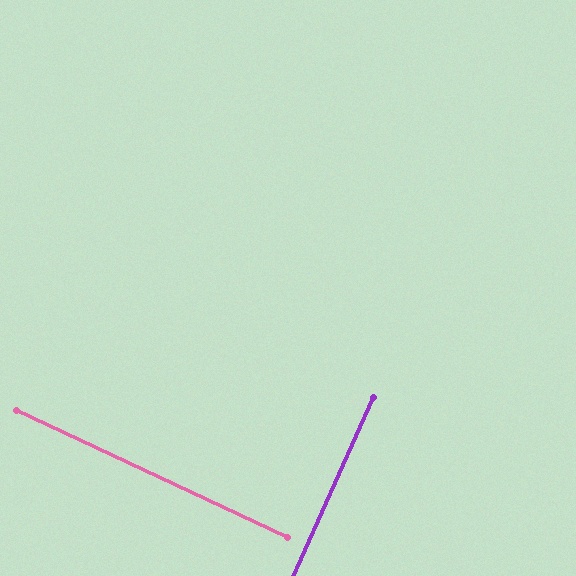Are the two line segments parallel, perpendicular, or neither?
Perpendicular — they meet at approximately 89°.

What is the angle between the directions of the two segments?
Approximately 89 degrees.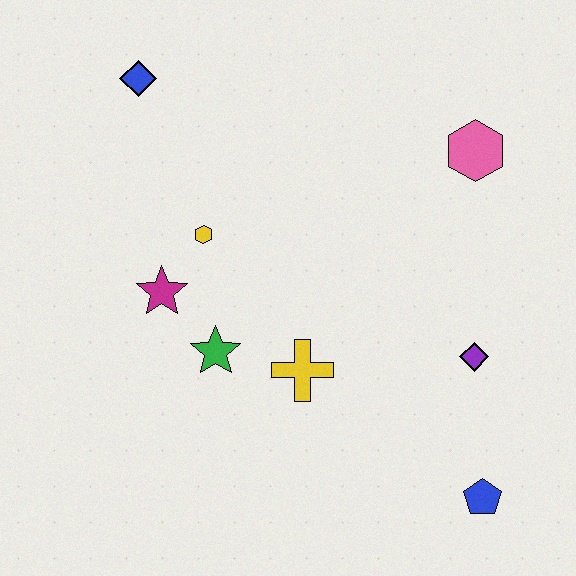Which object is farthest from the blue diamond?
The blue pentagon is farthest from the blue diamond.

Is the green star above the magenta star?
No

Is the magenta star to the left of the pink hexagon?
Yes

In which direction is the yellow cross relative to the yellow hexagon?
The yellow cross is below the yellow hexagon.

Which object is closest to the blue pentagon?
The purple diamond is closest to the blue pentagon.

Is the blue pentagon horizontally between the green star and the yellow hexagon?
No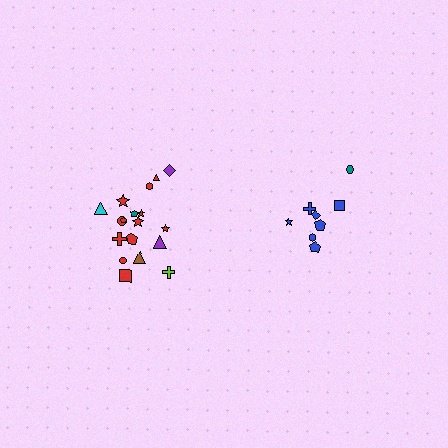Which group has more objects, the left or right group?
The left group.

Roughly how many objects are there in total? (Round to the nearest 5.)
Roughly 25 objects in total.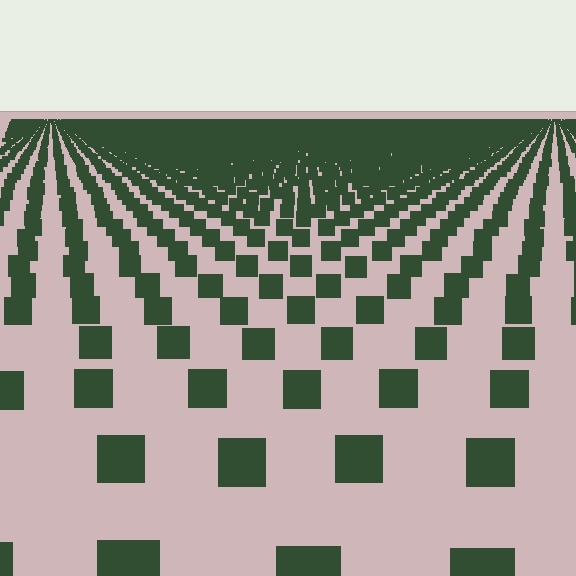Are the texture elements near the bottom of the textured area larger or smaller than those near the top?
Larger. Near the bottom, elements are closer to the viewer and appear at a bigger on-screen size.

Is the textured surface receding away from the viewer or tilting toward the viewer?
The surface is receding away from the viewer. Texture elements get smaller and denser toward the top.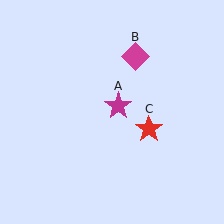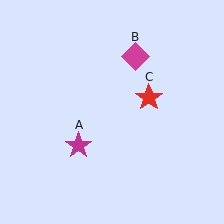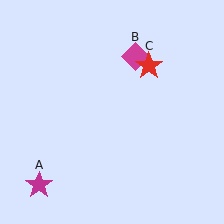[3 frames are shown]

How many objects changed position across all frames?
2 objects changed position: magenta star (object A), red star (object C).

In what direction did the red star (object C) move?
The red star (object C) moved up.